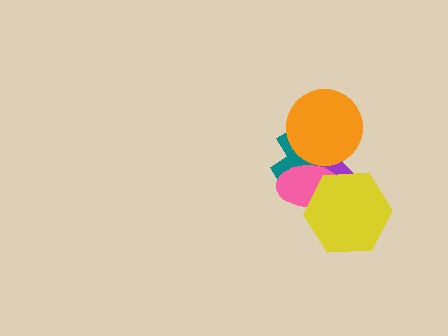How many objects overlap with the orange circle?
3 objects overlap with the orange circle.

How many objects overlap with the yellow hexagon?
2 objects overlap with the yellow hexagon.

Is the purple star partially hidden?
Yes, it is partially covered by another shape.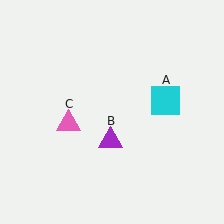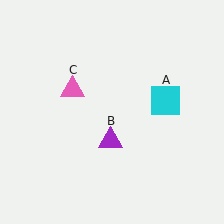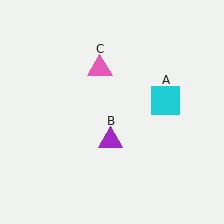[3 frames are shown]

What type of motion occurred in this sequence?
The pink triangle (object C) rotated clockwise around the center of the scene.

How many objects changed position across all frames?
1 object changed position: pink triangle (object C).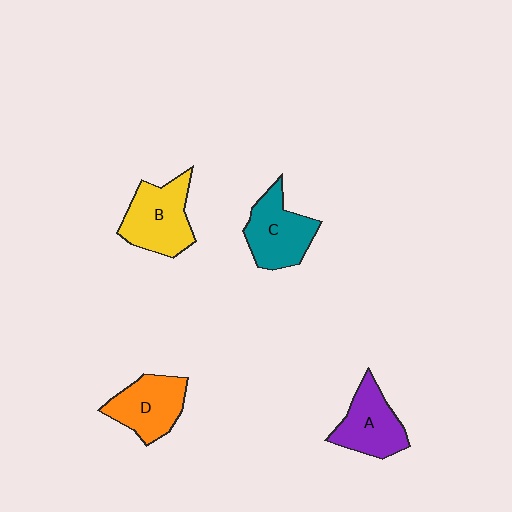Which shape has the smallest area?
Shape A (purple).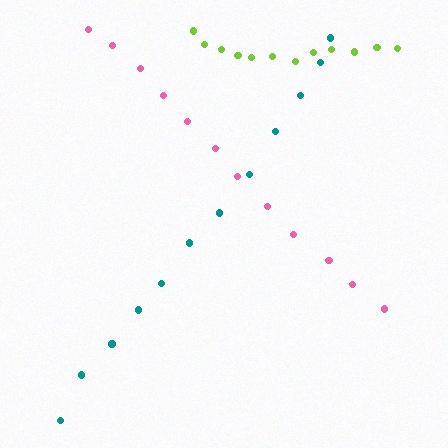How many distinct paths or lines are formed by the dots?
There are 3 distinct paths.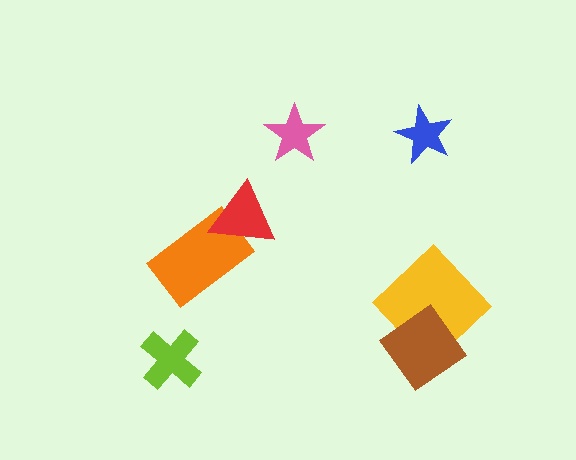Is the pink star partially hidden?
No, no other shape covers it.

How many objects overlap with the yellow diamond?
1 object overlaps with the yellow diamond.